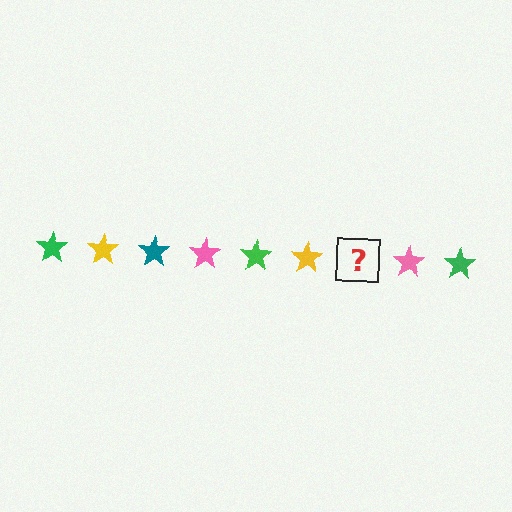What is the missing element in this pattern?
The missing element is a teal star.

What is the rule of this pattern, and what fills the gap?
The rule is that the pattern cycles through green, yellow, teal, pink stars. The gap should be filled with a teal star.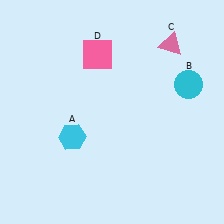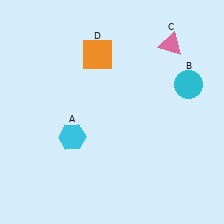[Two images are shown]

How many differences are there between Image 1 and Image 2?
There is 1 difference between the two images.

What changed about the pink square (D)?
In Image 1, D is pink. In Image 2, it changed to orange.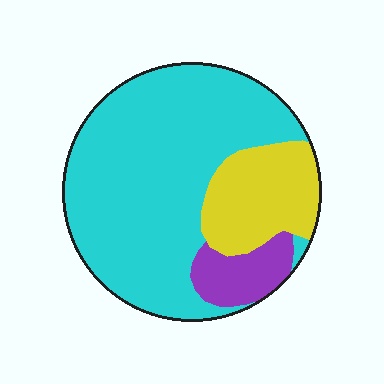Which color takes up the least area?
Purple, at roughly 10%.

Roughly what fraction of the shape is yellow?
Yellow takes up about one fifth (1/5) of the shape.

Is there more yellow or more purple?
Yellow.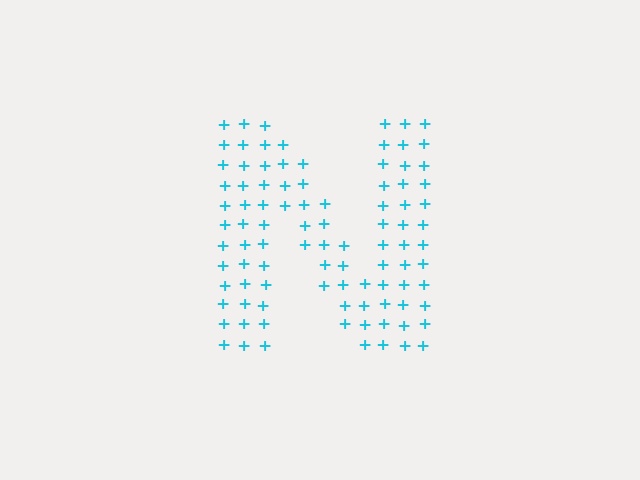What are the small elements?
The small elements are plus signs.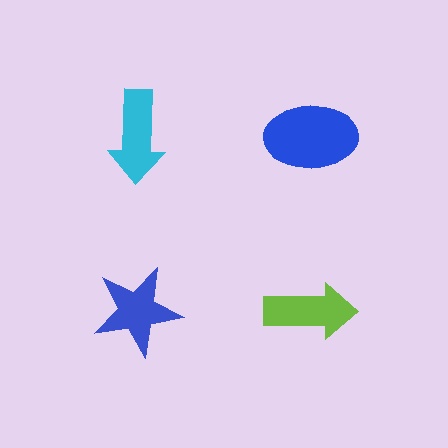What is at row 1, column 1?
A cyan arrow.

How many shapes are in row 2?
2 shapes.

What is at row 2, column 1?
A blue star.